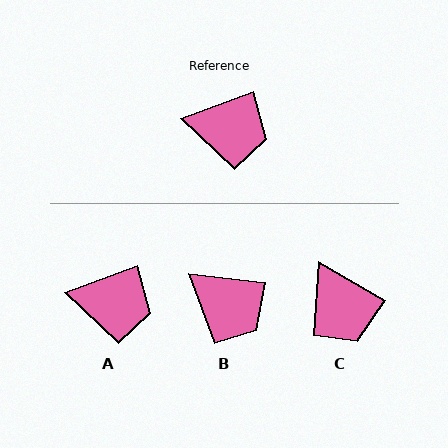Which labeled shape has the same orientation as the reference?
A.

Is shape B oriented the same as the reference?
No, it is off by about 26 degrees.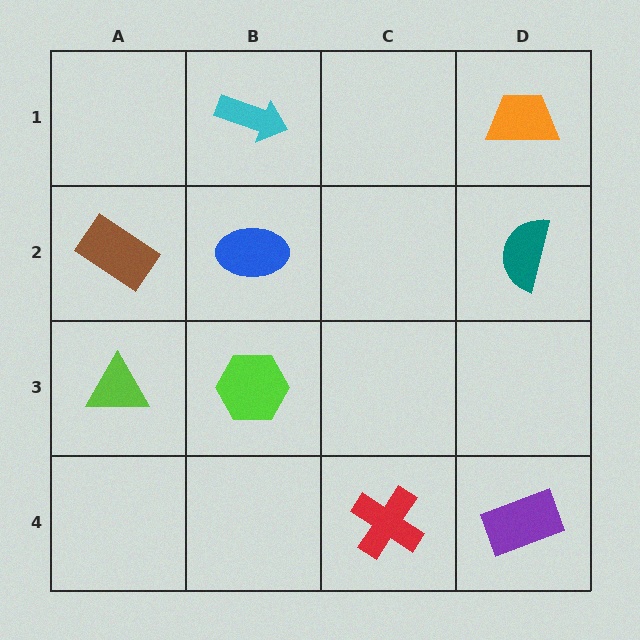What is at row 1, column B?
A cyan arrow.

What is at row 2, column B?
A blue ellipse.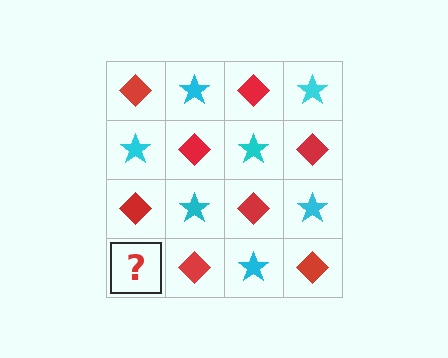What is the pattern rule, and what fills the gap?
The rule is that it alternates red diamond and cyan star in a checkerboard pattern. The gap should be filled with a cyan star.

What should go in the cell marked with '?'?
The missing cell should contain a cyan star.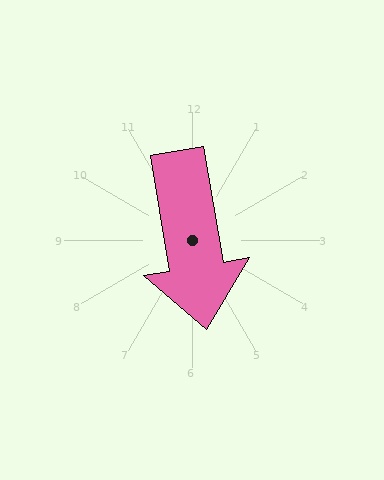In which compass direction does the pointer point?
South.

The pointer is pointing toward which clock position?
Roughly 6 o'clock.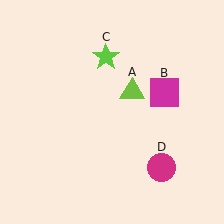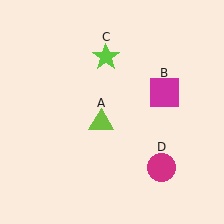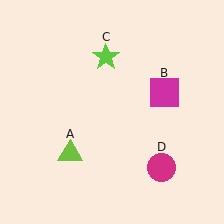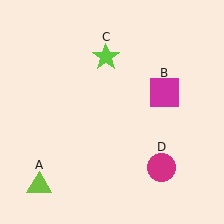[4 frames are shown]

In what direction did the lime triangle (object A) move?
The lime triangle (object A) moved down and to the left.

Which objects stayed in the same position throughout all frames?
Magenta square (object B) and lime star (object C) and magenta circle (object D) remained stationary.